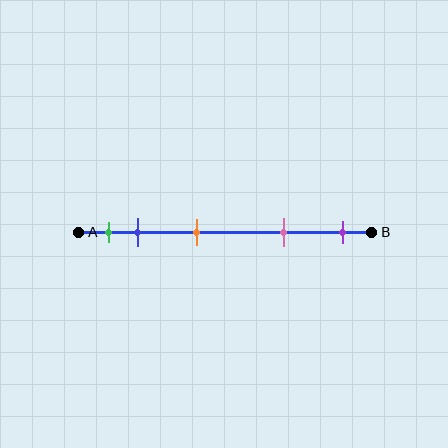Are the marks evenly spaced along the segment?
No, the marks are not evenly spaced.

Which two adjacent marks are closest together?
The green and blue marks are the closest adjacent pair.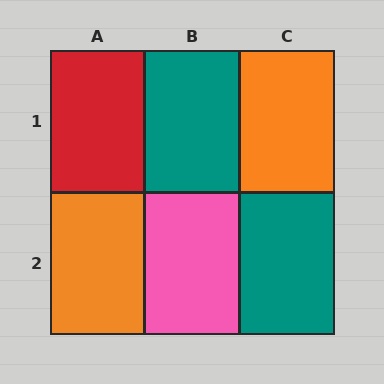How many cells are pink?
1 cell is pink.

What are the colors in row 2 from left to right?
Orange, pink, teal.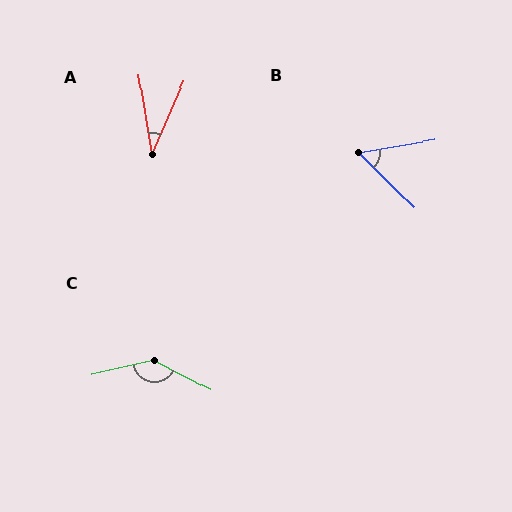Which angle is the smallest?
A, at approximately 33 degrees.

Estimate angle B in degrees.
Approximately 55 degrees.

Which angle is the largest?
C, at approximately 140 degrees.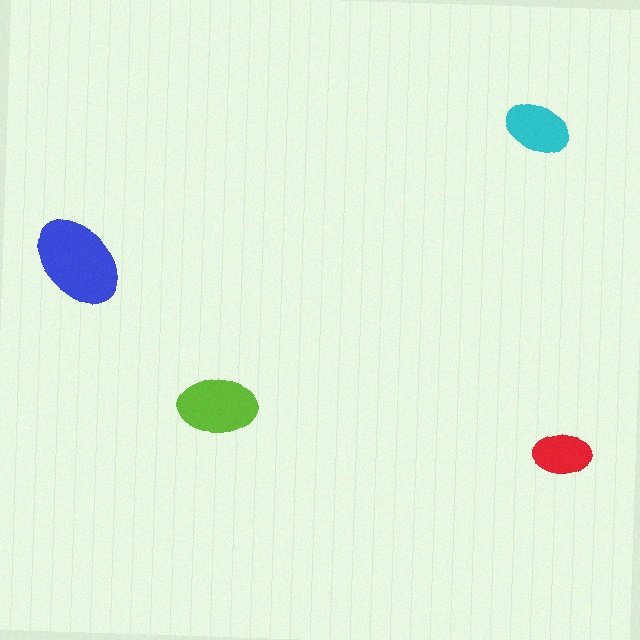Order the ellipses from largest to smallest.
the blue one, the lime one, the cyan one, the red one.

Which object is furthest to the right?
The red ellipse is rightmost.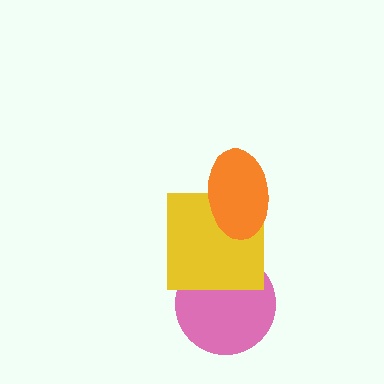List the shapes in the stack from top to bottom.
From top to bottom: the orange ellipse, the yellow square, the pink circle.